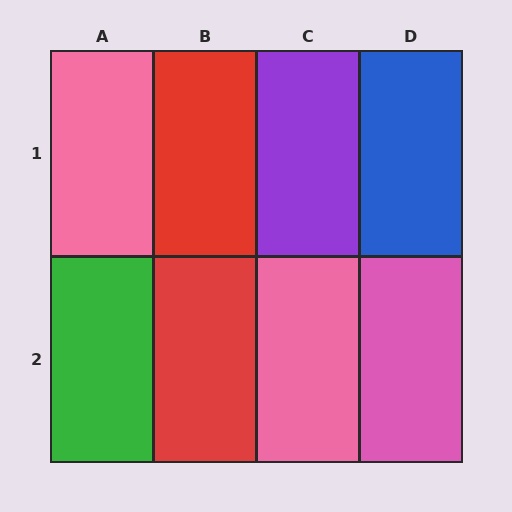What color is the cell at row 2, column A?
Green.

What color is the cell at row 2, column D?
Pink.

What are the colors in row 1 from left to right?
Pink, red, purple, blue.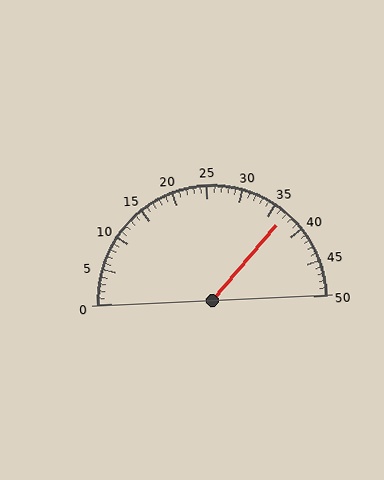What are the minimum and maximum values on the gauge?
The gauge ranges from 0 to 50.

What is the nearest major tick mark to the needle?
The nearest major tick mark is 35.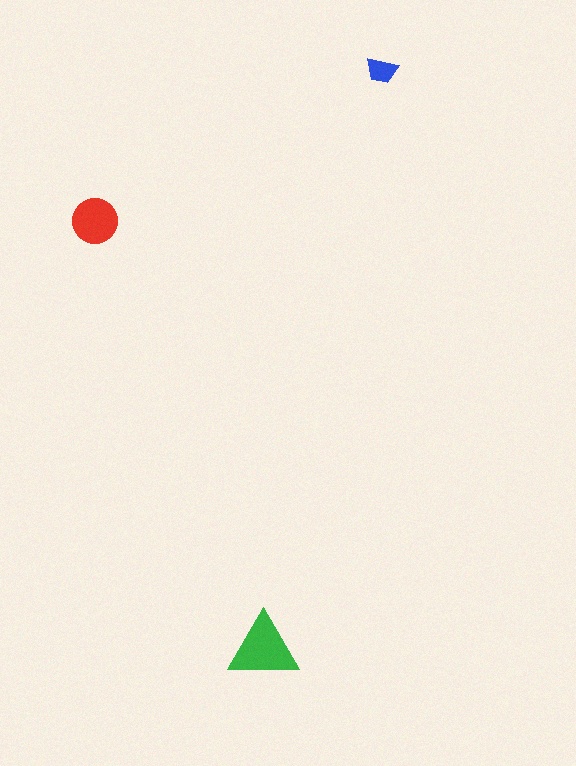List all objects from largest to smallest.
The green triangle, the red circle, the blue trapezoid.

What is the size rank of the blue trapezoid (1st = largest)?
3rd.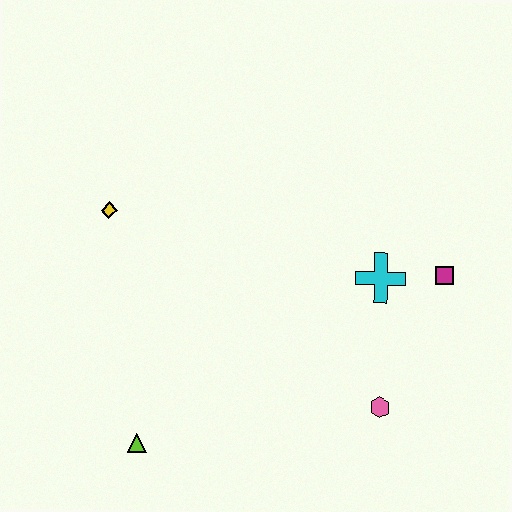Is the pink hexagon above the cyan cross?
No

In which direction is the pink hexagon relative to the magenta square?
The pink hexagon is below the magenta square.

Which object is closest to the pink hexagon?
The cyan cross is closest to the pink hexagon.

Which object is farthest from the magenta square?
The lime triangle is farthest from the magenta square.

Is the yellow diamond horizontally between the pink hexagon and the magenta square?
No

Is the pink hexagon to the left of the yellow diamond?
No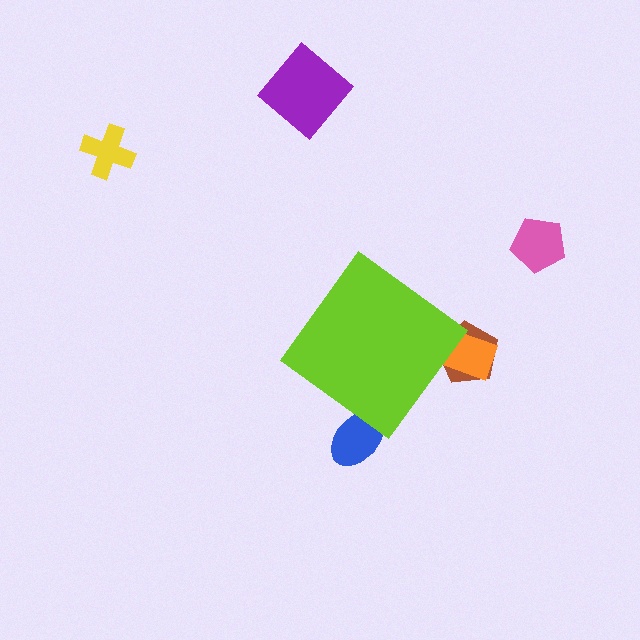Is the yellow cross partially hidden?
No, the yellow cross is fully visible.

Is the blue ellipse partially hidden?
Yes, the blue ellipse is partially hidden behind the lime diamond.